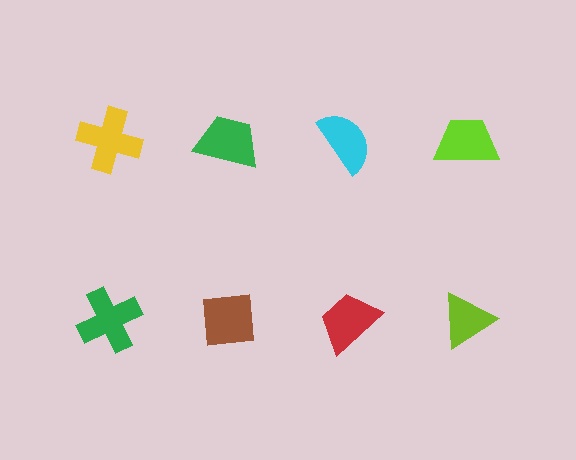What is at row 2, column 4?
A lime triangle.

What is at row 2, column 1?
A green cross.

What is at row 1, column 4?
A lime trapezoid.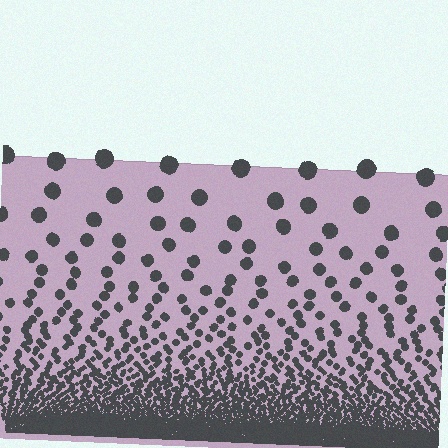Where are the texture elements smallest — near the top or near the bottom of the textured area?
Near the bottom.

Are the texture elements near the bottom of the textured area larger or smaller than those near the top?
Smaller. The gradient is inverted — elements near the bottom are smaller and denser.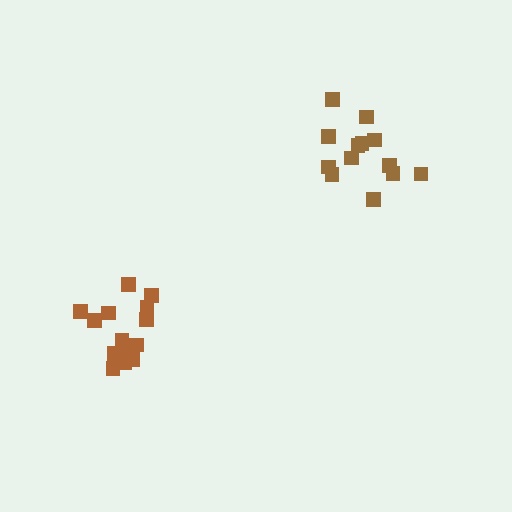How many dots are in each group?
Group 1: 14 dots, Group 2: 13 dots (27 total).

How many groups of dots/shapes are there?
There are 2 groups.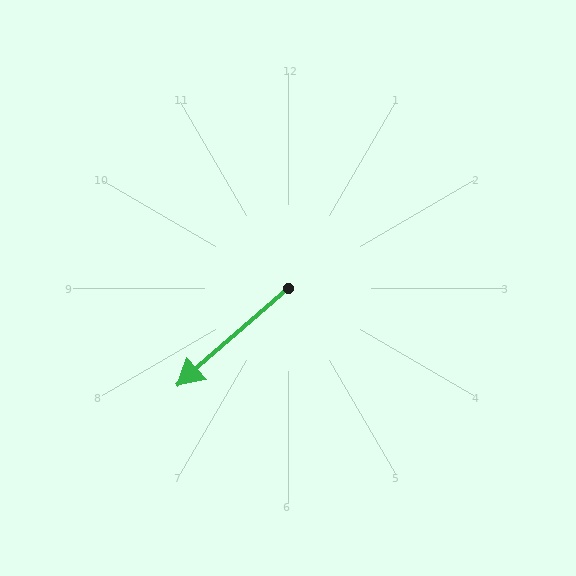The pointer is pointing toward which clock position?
Roughly 8 o'clock.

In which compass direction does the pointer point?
Southwest.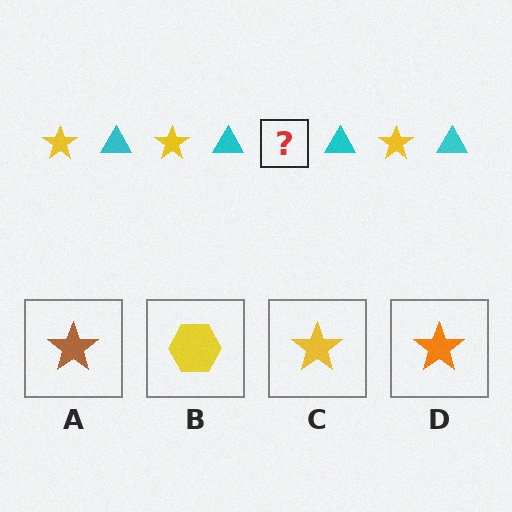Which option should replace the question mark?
Option C.